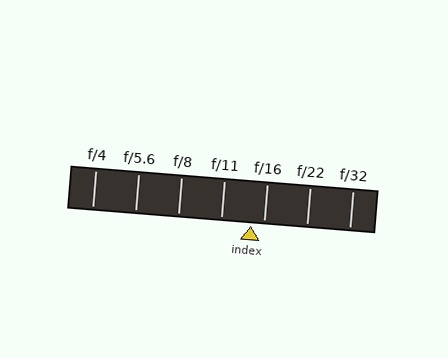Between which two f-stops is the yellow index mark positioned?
The index mark is between f/11 and f/16.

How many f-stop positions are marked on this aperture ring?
There are 7 f-stop positions marked.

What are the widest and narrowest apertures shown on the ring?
The widest aperture shown is f/4 and the narrowest is f/32.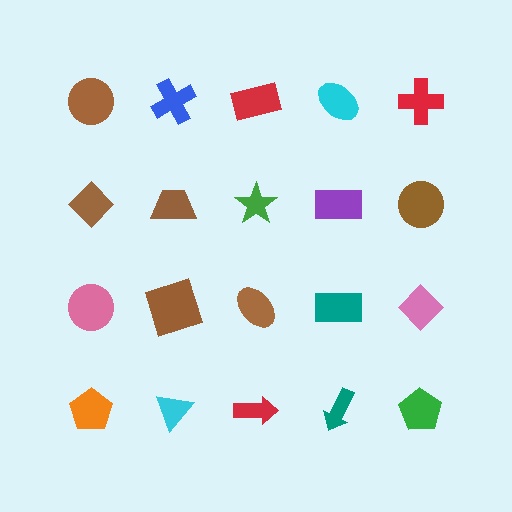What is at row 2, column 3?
A green star.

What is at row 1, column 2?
A blue cross.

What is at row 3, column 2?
A brown square.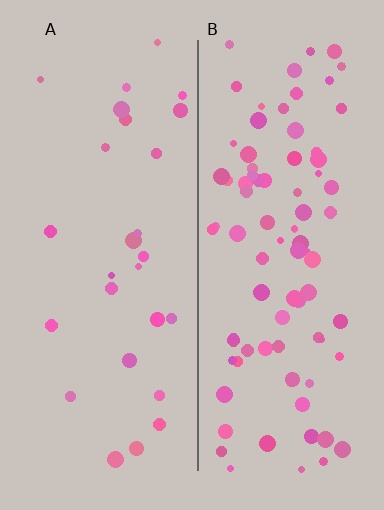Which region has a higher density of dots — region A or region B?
B (the right).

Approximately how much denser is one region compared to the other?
Approximately 3.1× — region B over region A.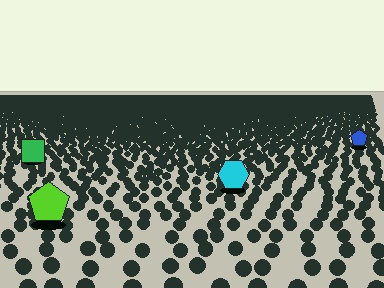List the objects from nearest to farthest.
From nearest to farthest: the lime pentagon, the cyan hexagon, the green square, the blue pentagon.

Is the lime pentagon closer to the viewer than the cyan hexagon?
Yes. The lime pentagon is closer — you can tell from the texture gradient: the ground texture is coarser near it.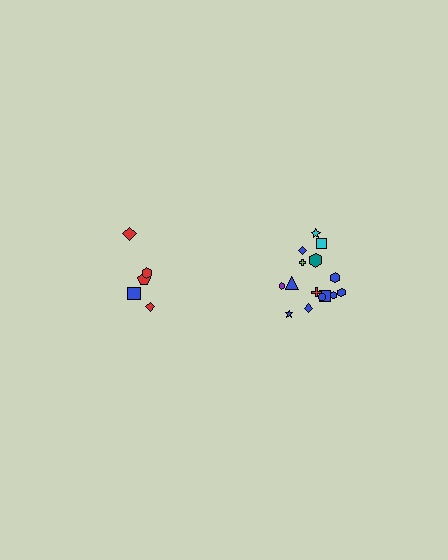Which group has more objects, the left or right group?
The right group.